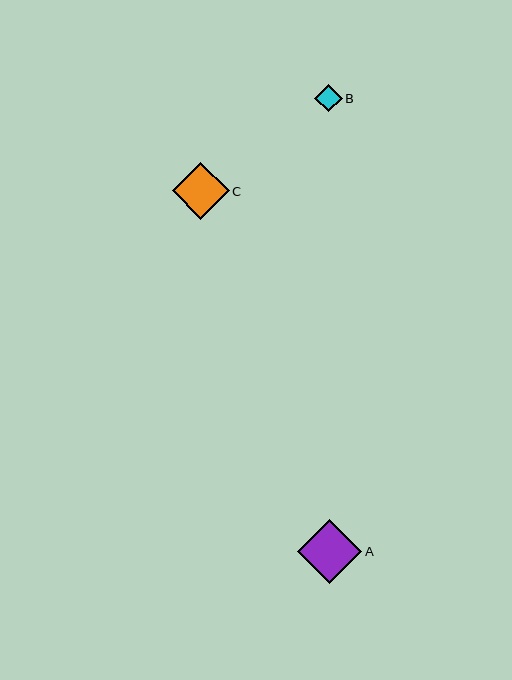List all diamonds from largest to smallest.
From largest to smallest: A, C, B.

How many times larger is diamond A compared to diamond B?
Diamond A is approximately 2.4 times the size of diamond B.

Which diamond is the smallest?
Diamond B is the smallest with a size of approximately 27 pixels.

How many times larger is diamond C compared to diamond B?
Diamond C is approximately 2.1 times the size of diamond B.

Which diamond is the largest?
Diamond A is the largest with a size of approximately 64 pixels.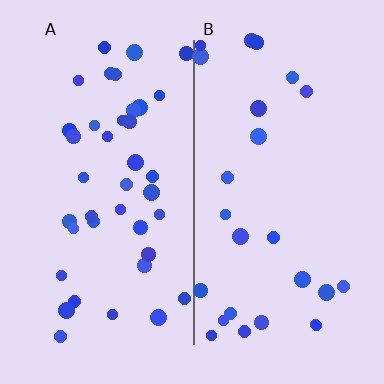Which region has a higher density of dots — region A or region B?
A (the left).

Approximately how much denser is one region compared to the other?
Approximately 1.5× — region A over region B.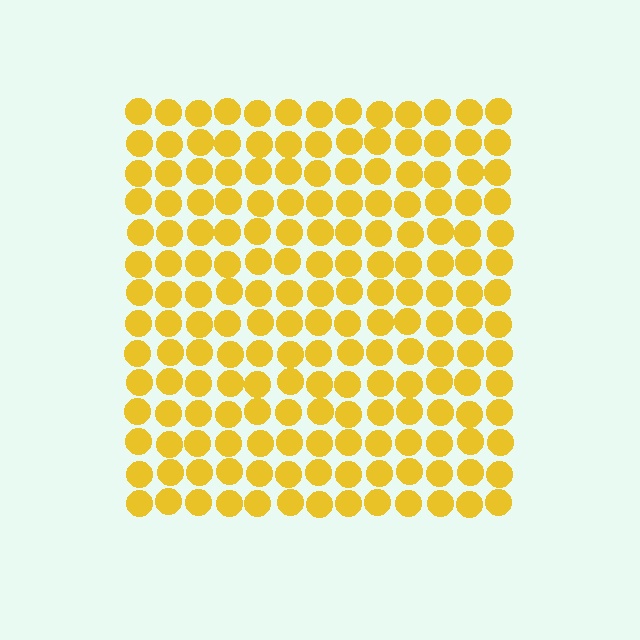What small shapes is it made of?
It is made of small circles.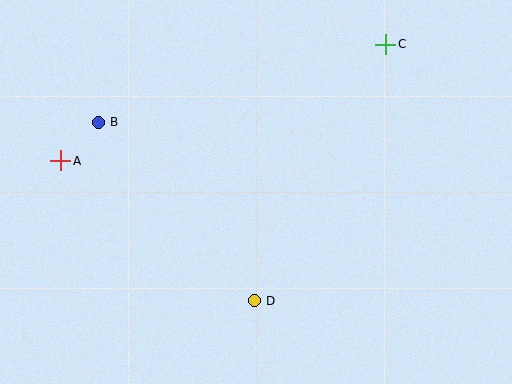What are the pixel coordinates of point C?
Point C is at (386, 44).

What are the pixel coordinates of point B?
Point B is at (98, 122).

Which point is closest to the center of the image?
Point D at (254, 301) is closest to the center.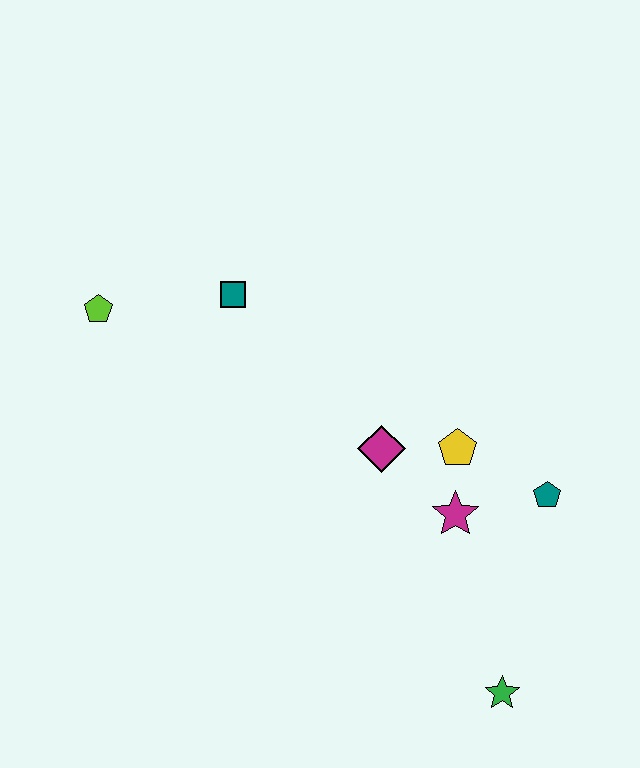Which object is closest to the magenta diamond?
The yellow pentagon is closest to the magenta diamond.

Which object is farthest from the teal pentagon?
The lime pentagon is farthest from the teal pentagon.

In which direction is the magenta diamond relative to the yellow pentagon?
The magenta diamond is to the left of the yellow pentagon.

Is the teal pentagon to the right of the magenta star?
Yes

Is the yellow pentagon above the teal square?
No